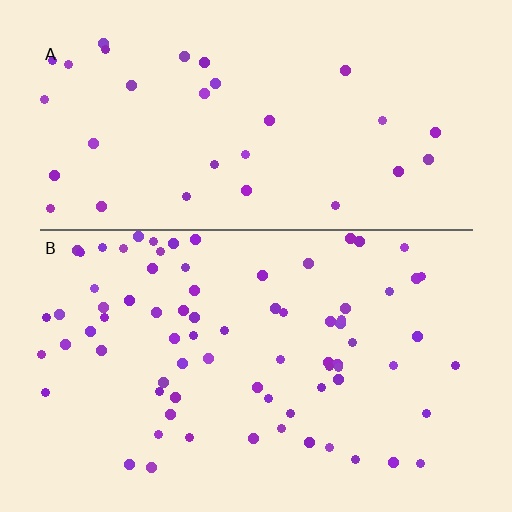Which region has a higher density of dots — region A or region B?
B (the bottom).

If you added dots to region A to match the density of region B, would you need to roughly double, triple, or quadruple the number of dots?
Approximately double.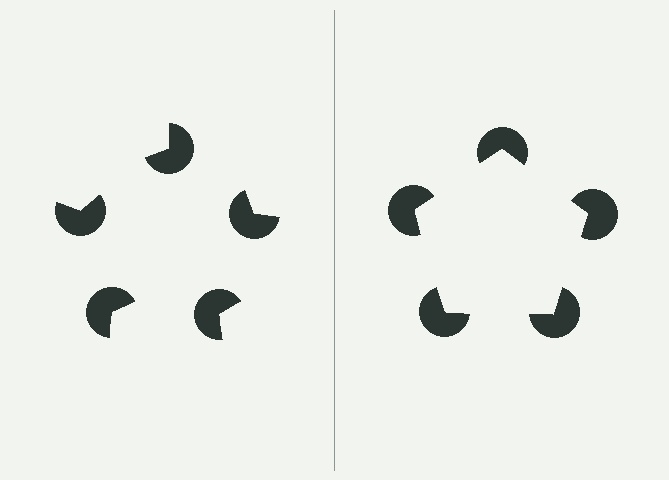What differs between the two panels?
The pac-man discs are positioned identically on both sides; only the wedge orientations differ. On the right they align to a pentagon; on the left they are misaligned.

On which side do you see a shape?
An illusory pentagon appears on the right side. On the left side the wedge cuts are rotated, so no coherent shape forms.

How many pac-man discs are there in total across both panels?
10 — 5 on each side.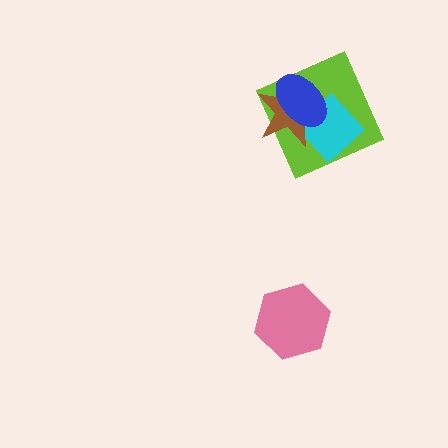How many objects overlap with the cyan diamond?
3 objects overlap with the cyan diamond.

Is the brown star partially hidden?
Yes, it is partially covered by another shape.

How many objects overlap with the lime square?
3 objects overlap with the lime square.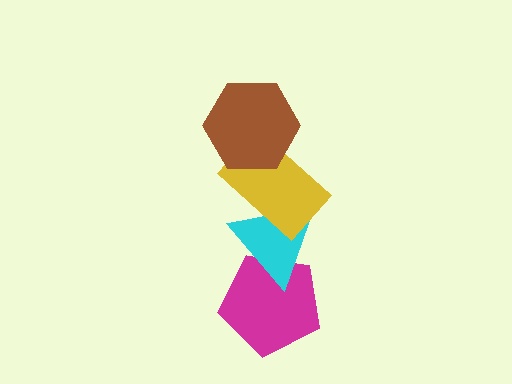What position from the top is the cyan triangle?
The cyan triangle is 3rd from the top.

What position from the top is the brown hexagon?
The brown hexagon is 1st from the top.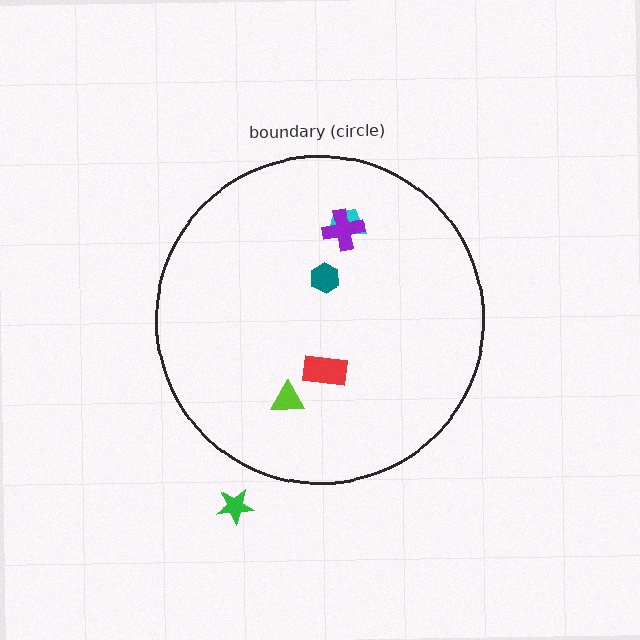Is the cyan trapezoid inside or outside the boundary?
Inside.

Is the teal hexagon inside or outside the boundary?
Inside.